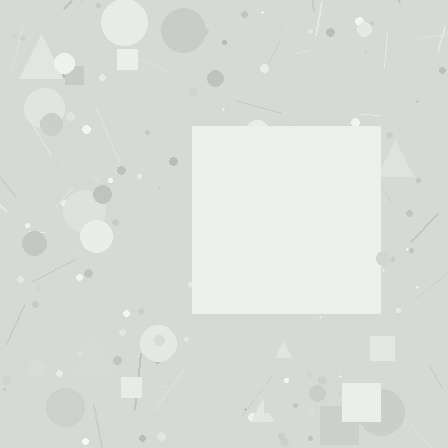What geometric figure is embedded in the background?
A square is embedded in the background.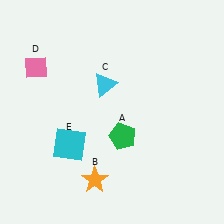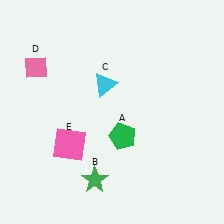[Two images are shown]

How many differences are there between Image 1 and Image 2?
There are 2 differences between the two images.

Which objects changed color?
B changed from orange to green. E changed from cyan to pink.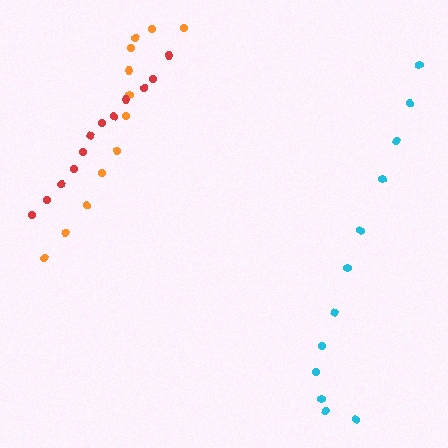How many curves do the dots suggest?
There are 3 distinct paths.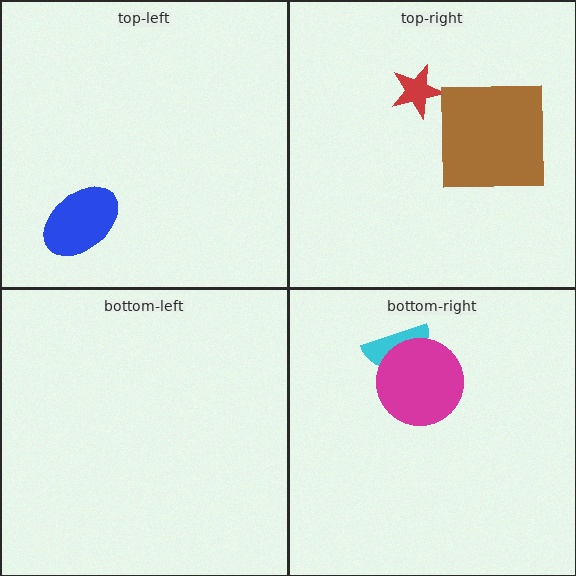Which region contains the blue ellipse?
The top-left region.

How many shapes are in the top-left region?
1.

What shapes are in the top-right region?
The red star, the brown square.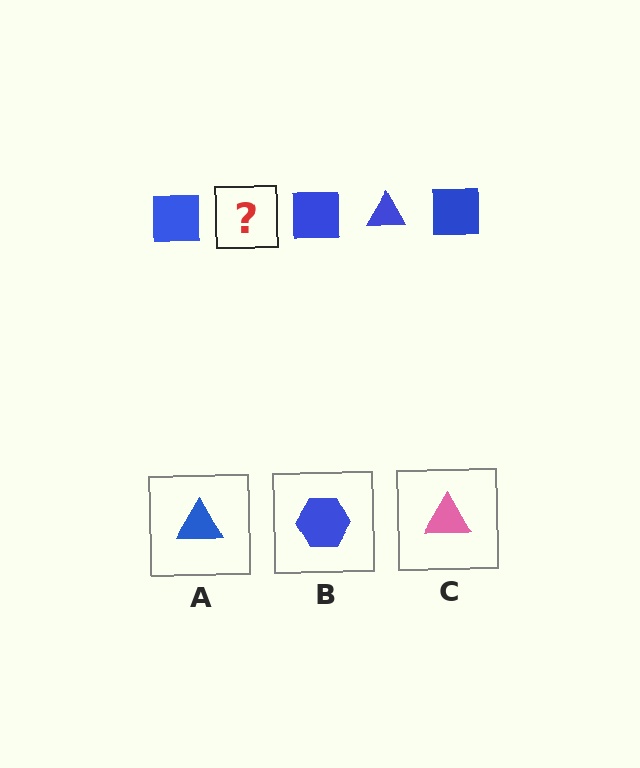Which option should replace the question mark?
Option A.